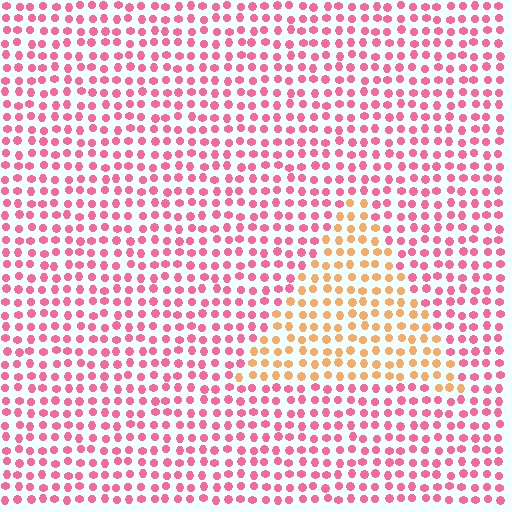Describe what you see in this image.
The image is filled with small pink elements in a uniform arrangement. A triangle-shaped region is visible where the elements are tinted to a slightly different hue, forming a subtle color boundary.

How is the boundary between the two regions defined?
The boundary is defined purely by a slight shift in hue (about 51 degrees). Spacing, size, and orientation are identical on both sides.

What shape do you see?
I see a triangle.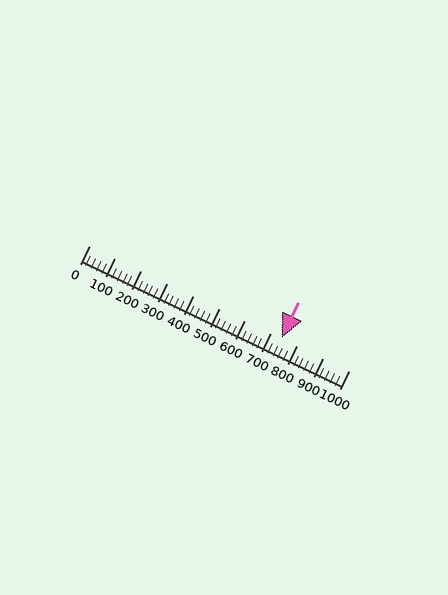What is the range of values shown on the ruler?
The ruler shows values from 0 to 1000.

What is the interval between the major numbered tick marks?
The major tick marks are spaced 100 units apart.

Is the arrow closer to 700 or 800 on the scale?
The arrow is closer to 700.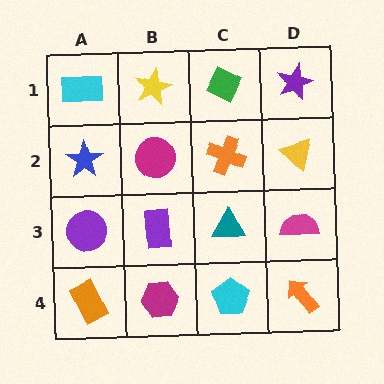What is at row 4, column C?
A cyan pentagon.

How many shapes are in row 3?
4 shapes.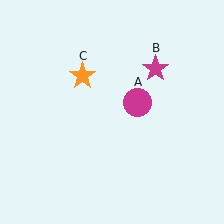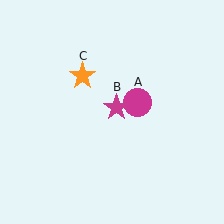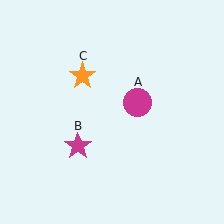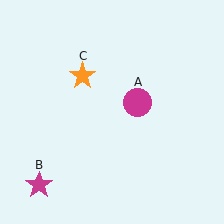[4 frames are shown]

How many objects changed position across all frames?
1 object changed position: magenta star (object B).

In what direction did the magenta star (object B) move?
The magenta star (object B) moved down and to the left.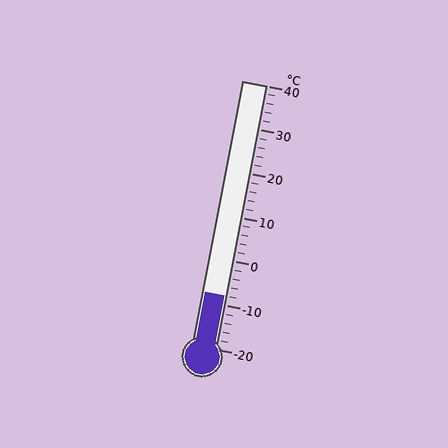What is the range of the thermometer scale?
The thermometer scale ranges from -20°C to 40°C.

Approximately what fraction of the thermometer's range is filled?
The thermometer is filled to approximately 20% of its range.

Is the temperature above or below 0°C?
The temperature is below 0°C.